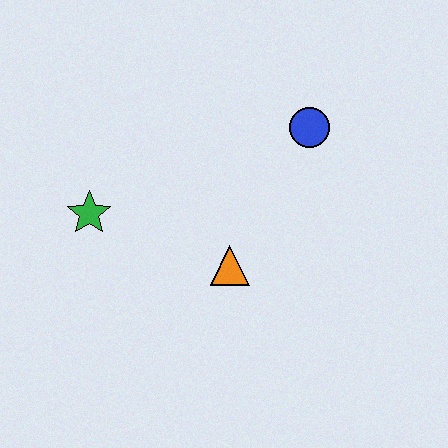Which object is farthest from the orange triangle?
The blue circle is farthest from the orange triangle.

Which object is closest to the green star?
The orange triangle is closest to the green star.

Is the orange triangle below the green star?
Yes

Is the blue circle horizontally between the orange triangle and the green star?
No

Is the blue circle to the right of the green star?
Yes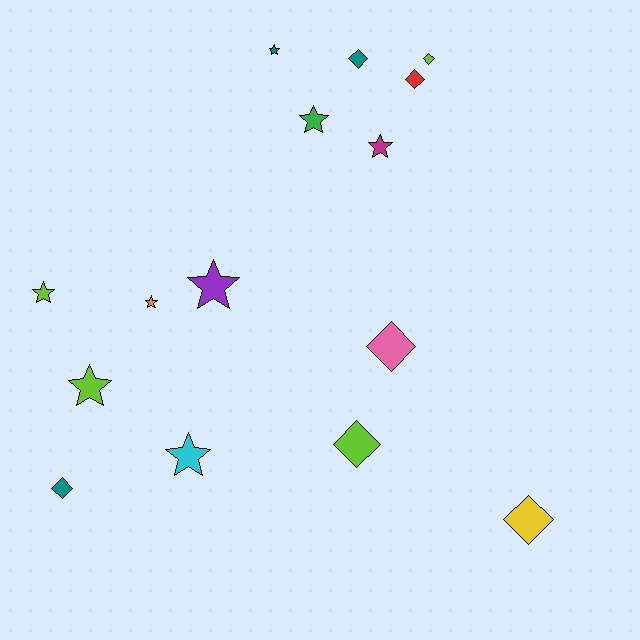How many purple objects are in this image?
There is 1 purple object.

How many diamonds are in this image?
There are 7 diamonds.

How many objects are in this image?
There are 15 objects.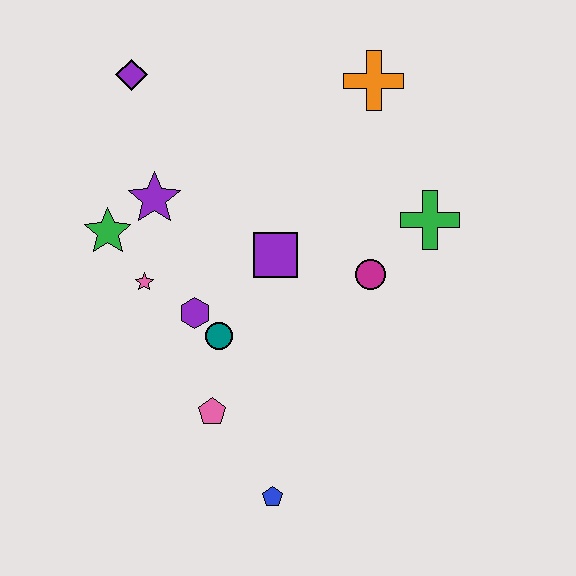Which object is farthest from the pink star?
The orange cross is farthest from the pink star.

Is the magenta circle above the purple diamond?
No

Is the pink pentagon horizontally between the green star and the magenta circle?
Yes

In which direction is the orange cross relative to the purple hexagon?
The orange cross is above the purple hexagon.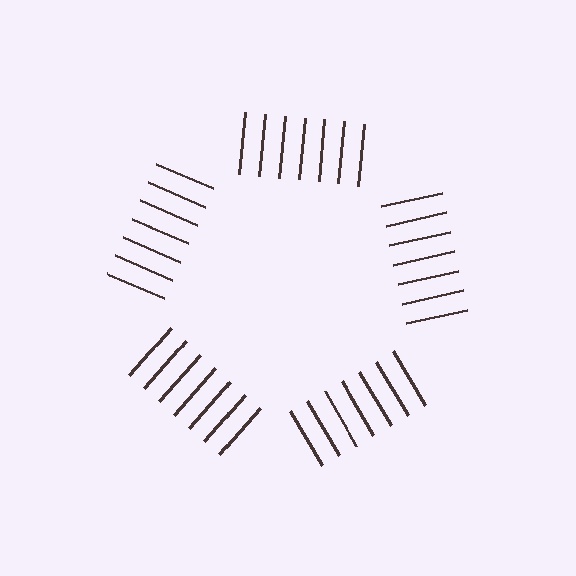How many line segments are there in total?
35 — 7 along each of the 5 edges.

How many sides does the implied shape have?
5 sides — the line-ends trace a pentagon.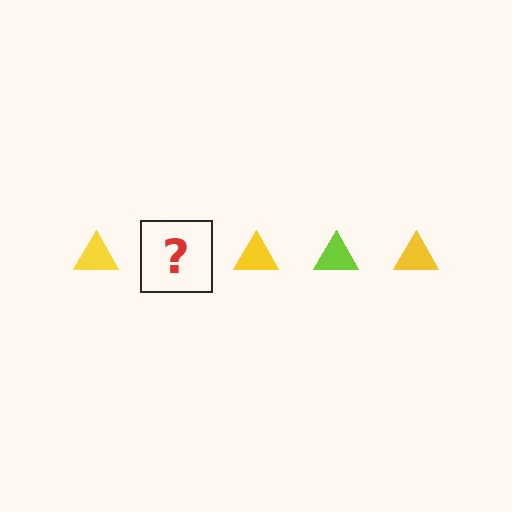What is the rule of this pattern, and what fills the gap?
The rule is that the pattern cycles through yellow, lime triangles. The gap should be filled with a lime triangle.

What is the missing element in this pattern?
The missing element is a lime triangle.